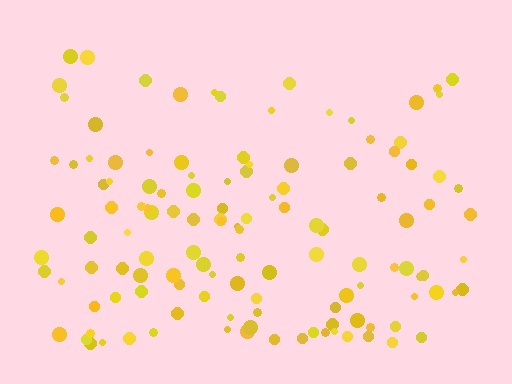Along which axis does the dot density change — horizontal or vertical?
Vertical.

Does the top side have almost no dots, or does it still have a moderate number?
Still a moderate number, just noticeably fewer than the bottom.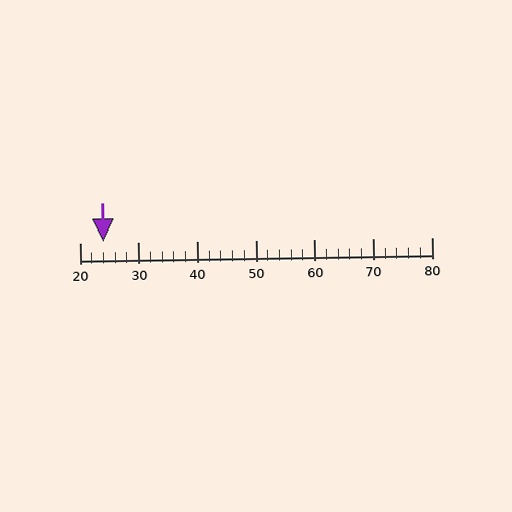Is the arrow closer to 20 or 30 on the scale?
The arrow is closer to 20.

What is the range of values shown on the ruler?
The ruler shows values from 20 to 80.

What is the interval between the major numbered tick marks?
The major tick marks are spaced 10 units apart.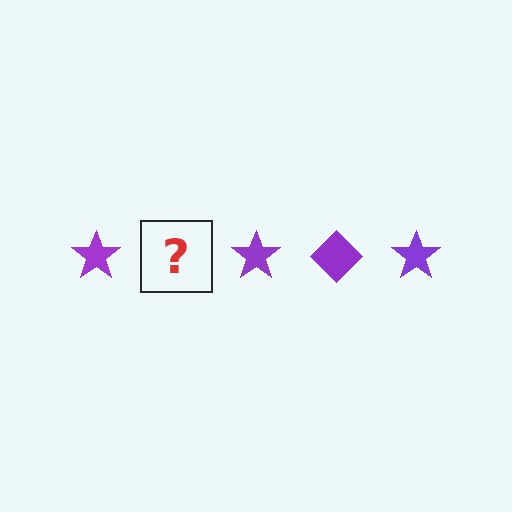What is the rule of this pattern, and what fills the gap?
The rule is that the pattern cycles through star, diamond shapes in purple. The gap should be filled with a purple diamond.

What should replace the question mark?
The question mark should be replaced with a purple diamond.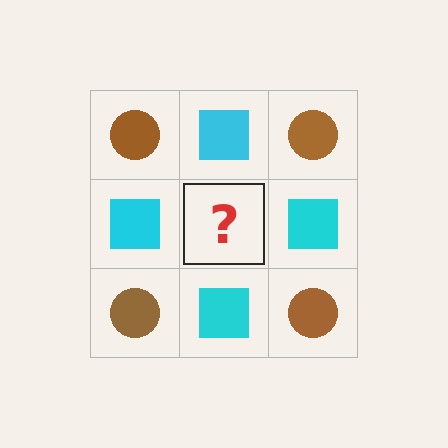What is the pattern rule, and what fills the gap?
The rule is that it alternates brown circle and cyan square in a checkerboard pattern. The gap should be filled with a brown circle.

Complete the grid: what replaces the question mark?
The question mark should be replaced with a brown circle.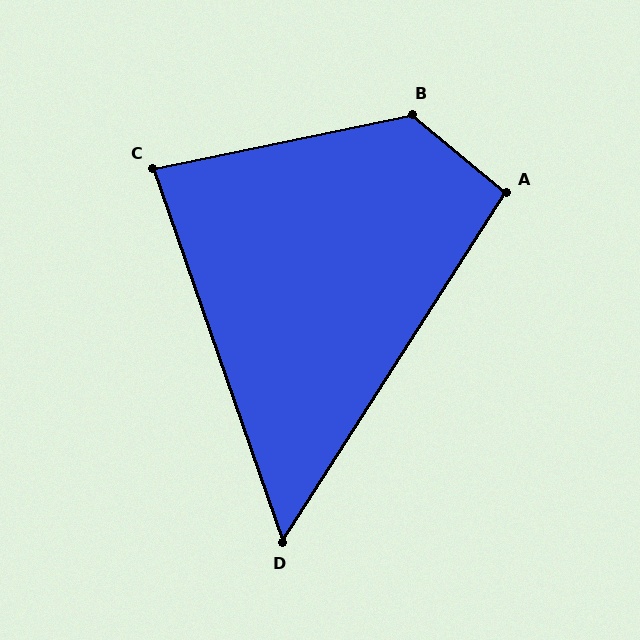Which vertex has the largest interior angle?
B, at approximately 128 degrees.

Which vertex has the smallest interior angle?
D, at approximately 52 degrees.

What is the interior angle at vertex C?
Approximately 83 degrees (acute).